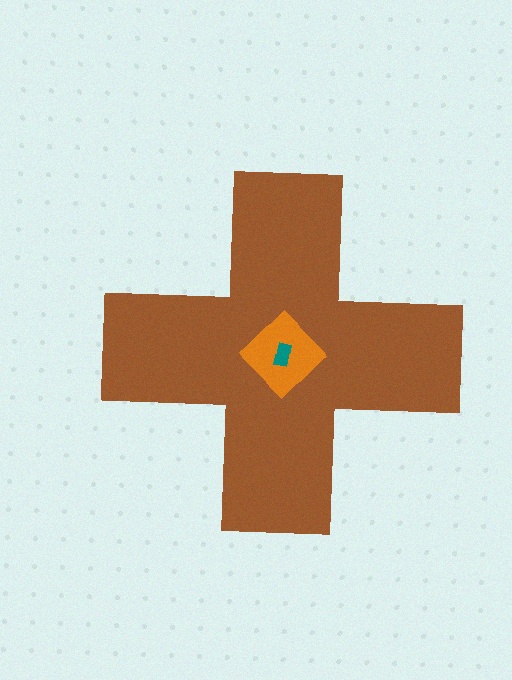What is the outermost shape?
The brown cross.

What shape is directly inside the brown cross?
The orange diamond.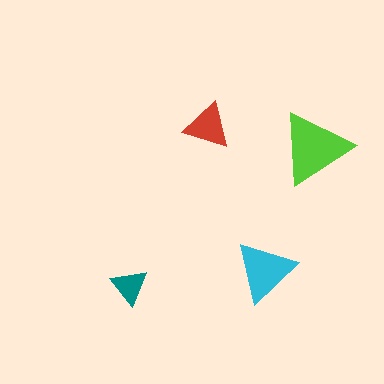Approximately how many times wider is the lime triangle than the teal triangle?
About 2 times wider.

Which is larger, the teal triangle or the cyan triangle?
The cyan one.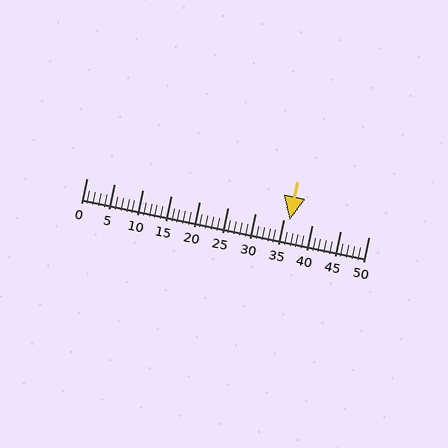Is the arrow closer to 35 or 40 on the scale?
The arrow is closer to 35.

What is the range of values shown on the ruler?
The ruler shows values from 0 to 50.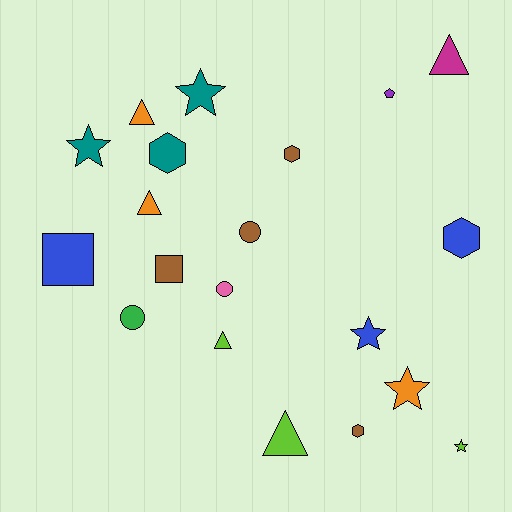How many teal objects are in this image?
There are 3 teal objects.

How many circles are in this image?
There are 3 circles.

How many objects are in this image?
There are 20 objects.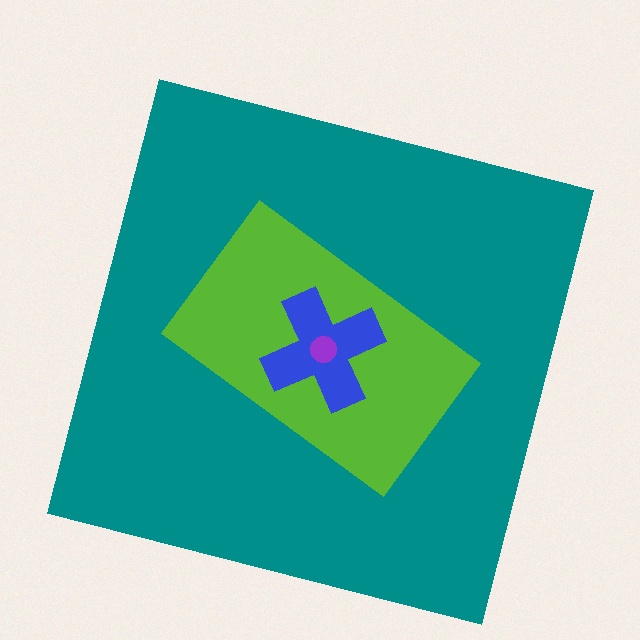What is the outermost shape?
The teal square.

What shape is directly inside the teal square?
The lime rectangle.